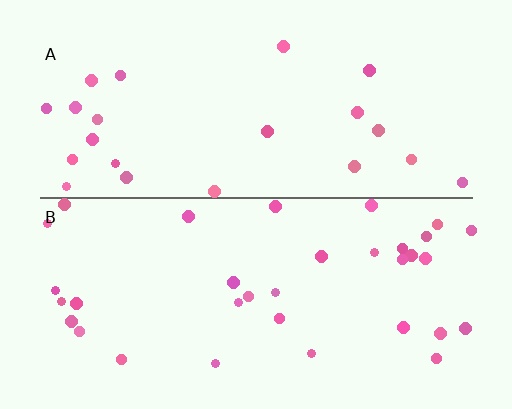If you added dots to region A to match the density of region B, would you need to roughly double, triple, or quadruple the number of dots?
Approximately double.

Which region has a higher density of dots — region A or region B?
B (the bottom).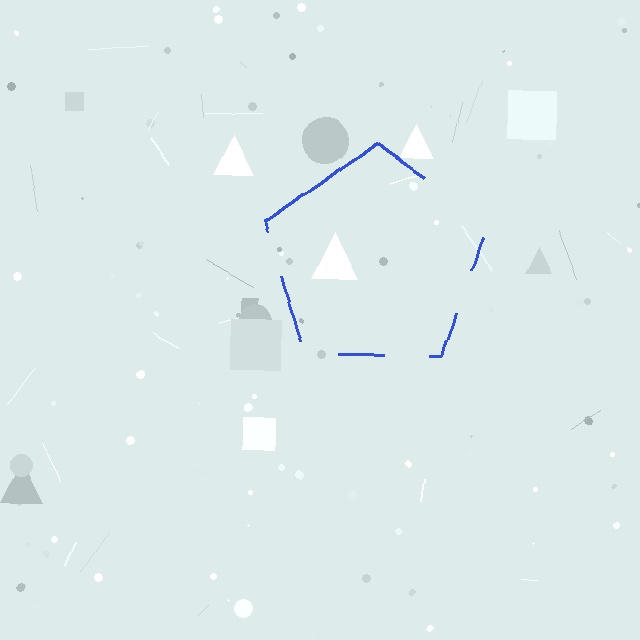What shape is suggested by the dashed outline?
The dashed outline suggests a pentagon.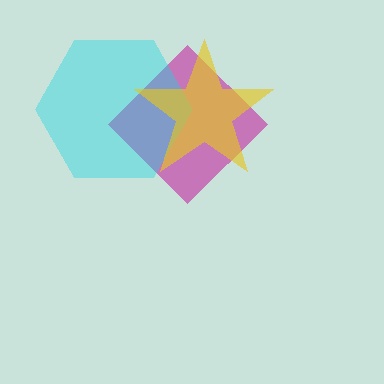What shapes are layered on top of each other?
The layered shapes are: a magenta diamond, a cyan hexagon, a yellow star.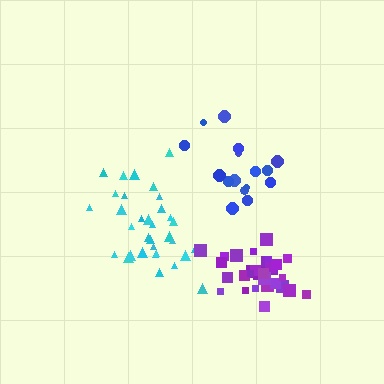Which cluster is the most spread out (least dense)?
Blue.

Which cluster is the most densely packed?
Purple.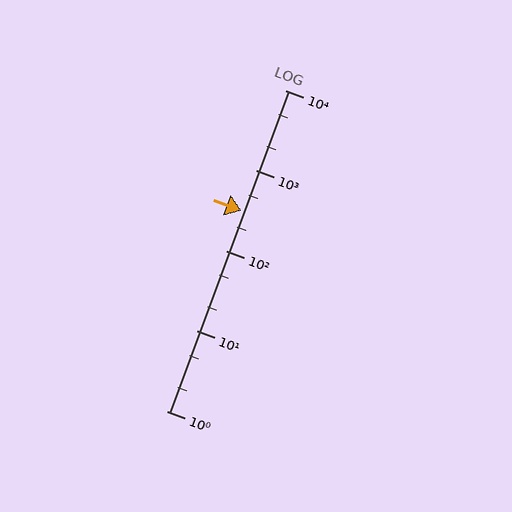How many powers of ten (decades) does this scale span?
The scale spans 4 decades, from 1 to 10000.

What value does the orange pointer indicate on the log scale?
The pointer indicates approximately 310.